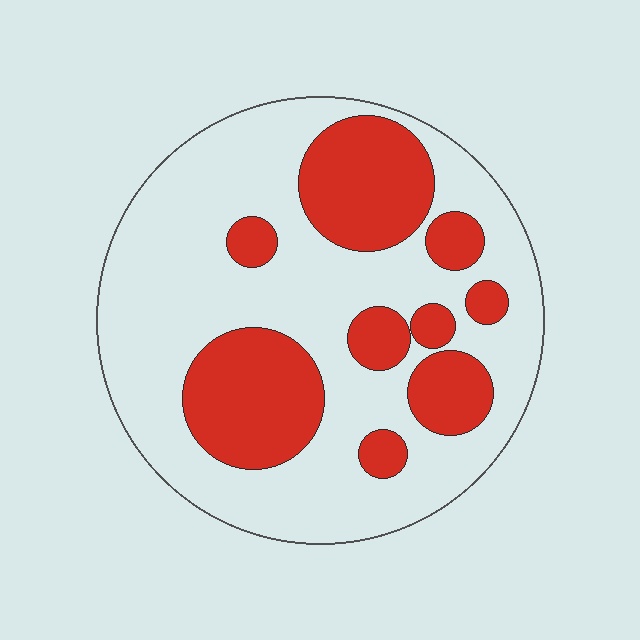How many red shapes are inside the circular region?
9.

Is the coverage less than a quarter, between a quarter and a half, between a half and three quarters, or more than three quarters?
Between a quarter and a half.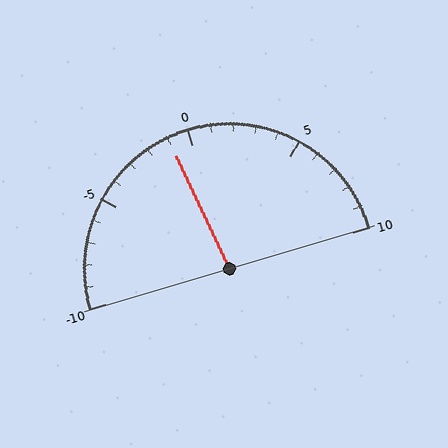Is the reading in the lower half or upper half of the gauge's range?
The reading is in the lower half of the range (-10 to 10).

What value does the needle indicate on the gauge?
The needle indicates approximately -1.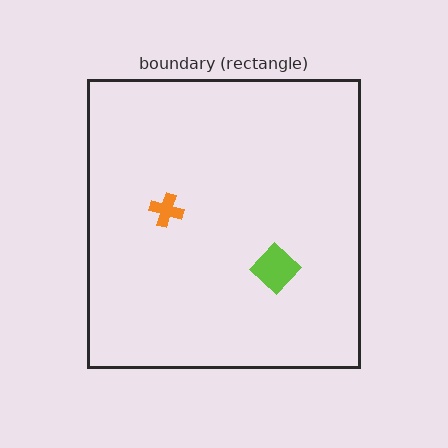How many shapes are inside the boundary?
2 inside, 0 outside.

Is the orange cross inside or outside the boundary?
Inside.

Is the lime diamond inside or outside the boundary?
Inside.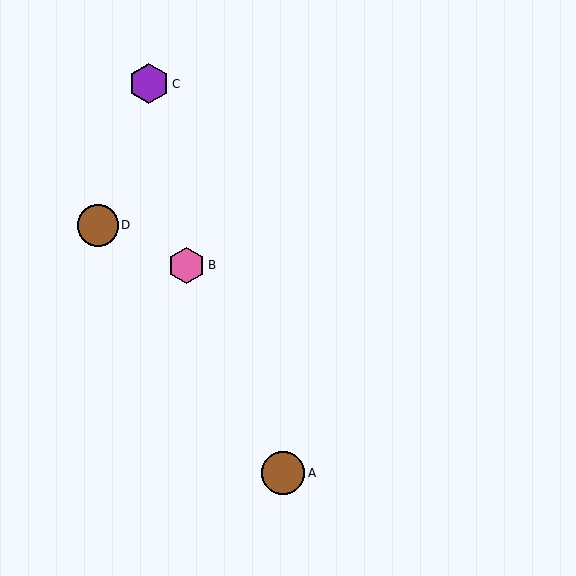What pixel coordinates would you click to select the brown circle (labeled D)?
Click at (98, 225) to select the brown circle D.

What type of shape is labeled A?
Shape A is a brown circle.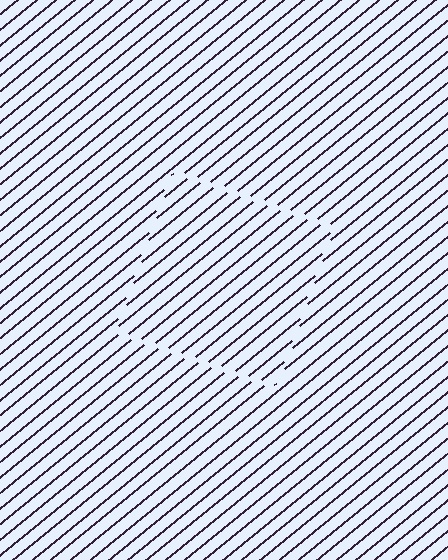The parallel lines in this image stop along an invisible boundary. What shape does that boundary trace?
An illusory square. The interior of the shape contains the same grating, shifted by half a period — the contour is defined by the phase discontinuity where line-ends from the inner and outer gratings abut.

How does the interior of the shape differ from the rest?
The interior of the shape contains the same grating, shifted by half a period — the contour is defined by the phase discontinuity where line-ends from the inner and outer gratings abut.